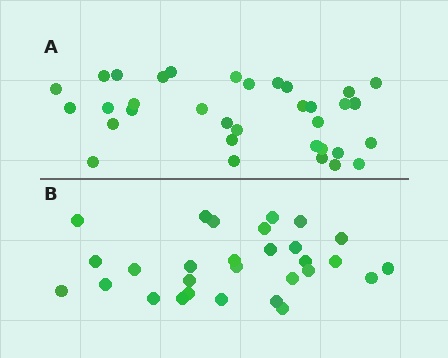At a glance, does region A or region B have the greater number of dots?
Region A (the top region) has more dots.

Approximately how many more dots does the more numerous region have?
Region A has about 5 more dots than region B.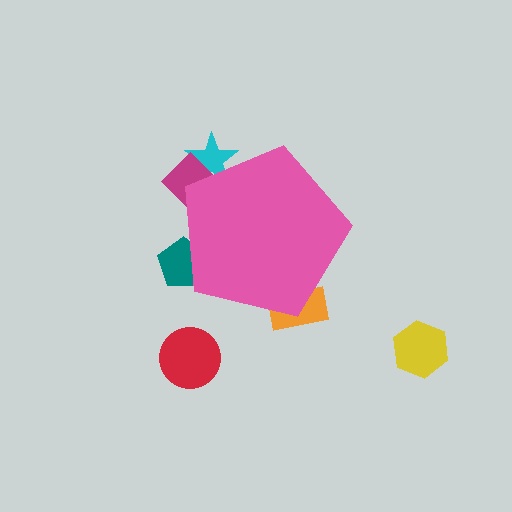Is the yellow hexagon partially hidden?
No, the yellow hexagon is fully visible.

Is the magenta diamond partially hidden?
Yes, the magenta diamond is partially hidden behind the pink pentagon.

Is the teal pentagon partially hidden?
Yes, the teal pentagon is partially hidden behind the pink pentagon.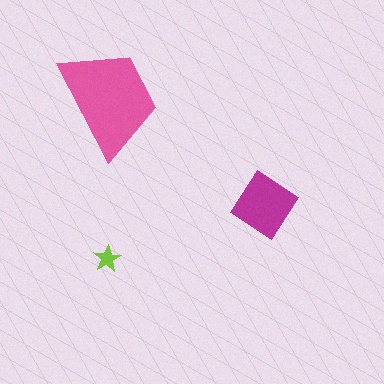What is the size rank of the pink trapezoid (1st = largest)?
1st.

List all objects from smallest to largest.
The lime star, the magenta diamond, the pink trapezoid.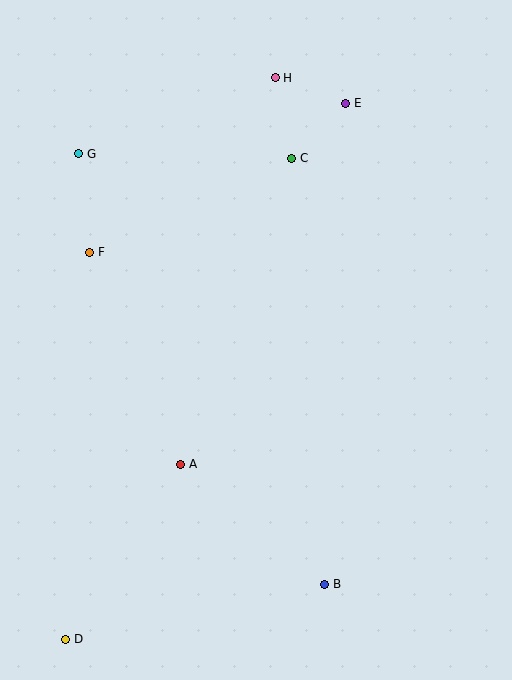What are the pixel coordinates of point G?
Point G is at (79, 154).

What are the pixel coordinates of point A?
Point A is at (181, 464).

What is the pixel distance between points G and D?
The distance between G and D is 486 pixels.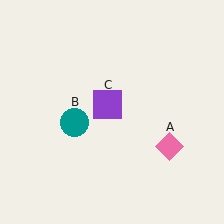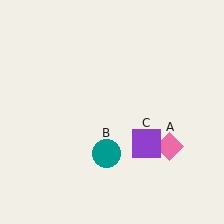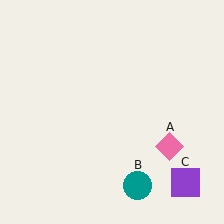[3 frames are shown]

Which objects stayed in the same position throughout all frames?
Pink diamond (object A) remained stationary.